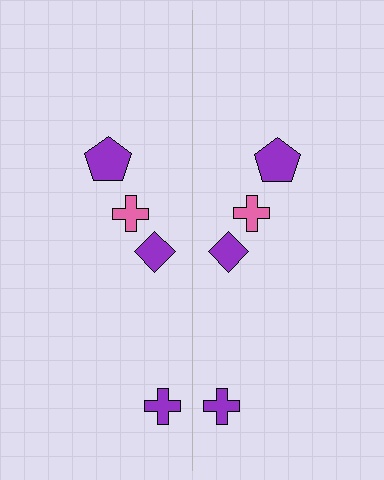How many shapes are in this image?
There are 8 shapes in this image.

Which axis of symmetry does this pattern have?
The pattern has a vertical axis of symmetry running through the center of the image.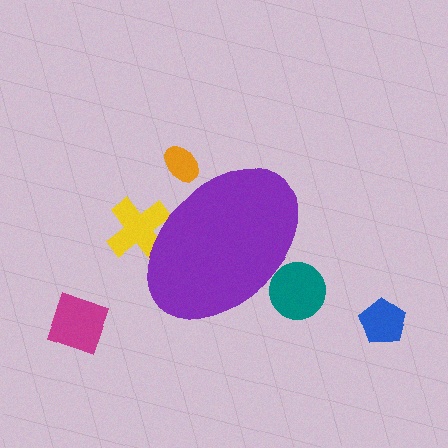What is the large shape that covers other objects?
A purple ellipse.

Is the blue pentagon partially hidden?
No, the blue pentagon is fully visible.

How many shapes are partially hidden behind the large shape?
3 shapes are partially hidden.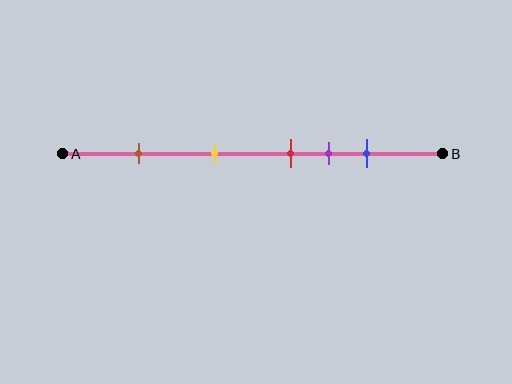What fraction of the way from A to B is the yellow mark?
The yellow mark is approximately 40% (0.4) of the way from A to B.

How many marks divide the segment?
There are 5 marks dividing the segment.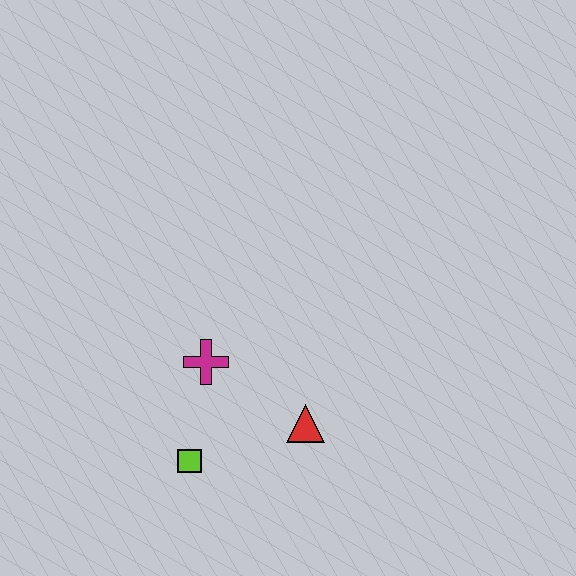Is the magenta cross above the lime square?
Yes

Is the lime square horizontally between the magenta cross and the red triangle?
No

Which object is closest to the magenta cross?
The lime square is closest to the magenta cross.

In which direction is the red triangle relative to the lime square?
The red triangle is to the right of the lime square.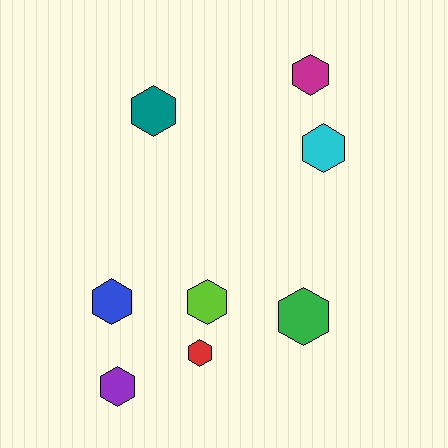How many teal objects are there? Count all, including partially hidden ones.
There is 1 teal object.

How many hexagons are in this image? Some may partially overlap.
There are 8 hexagons.